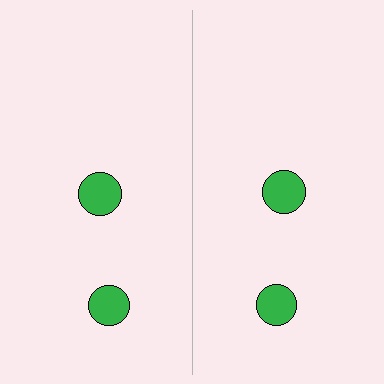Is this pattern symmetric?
Yes, this pattern has bilateral (reflection) symmetry.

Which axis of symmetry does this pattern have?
The pattern has a vertical axis of symmetry running through the center of the image.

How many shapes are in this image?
There are 4 shapes in this image.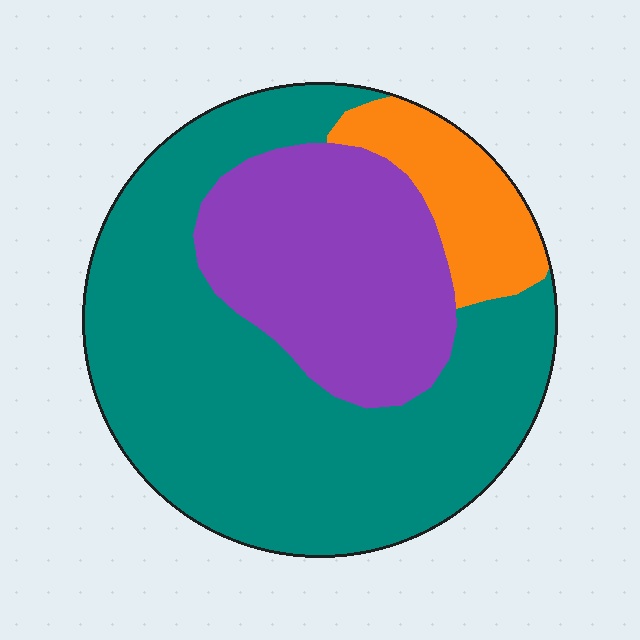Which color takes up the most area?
Teal, at roughly 60%.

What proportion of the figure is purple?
Purple takes up about one quarter (1/4) of the figure.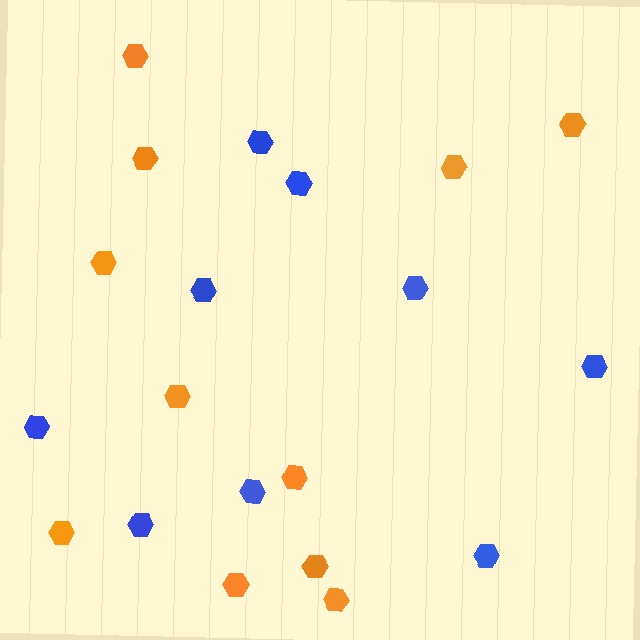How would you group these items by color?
There are 2 groups: one group of orange hexagons (11) and one group of blue hexagons (9).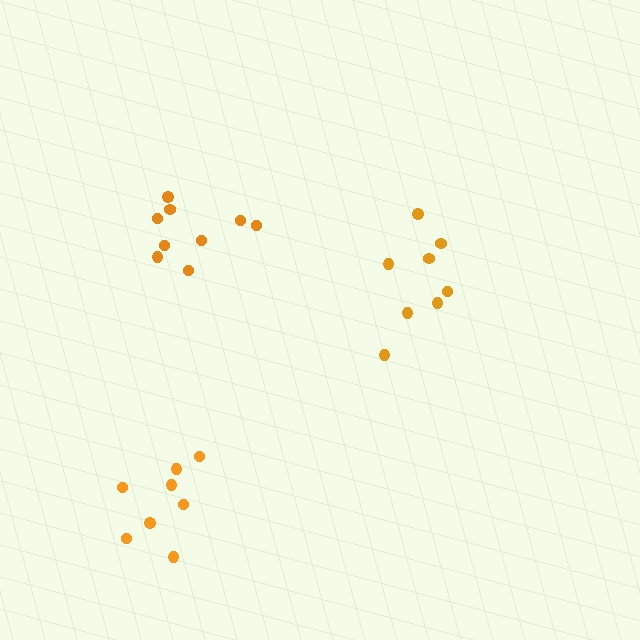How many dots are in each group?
Group 1: 9 dots, Group 2: 8 dots, Group 3: 8 dots (25 total).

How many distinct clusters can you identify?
There are 3 distinct clusters.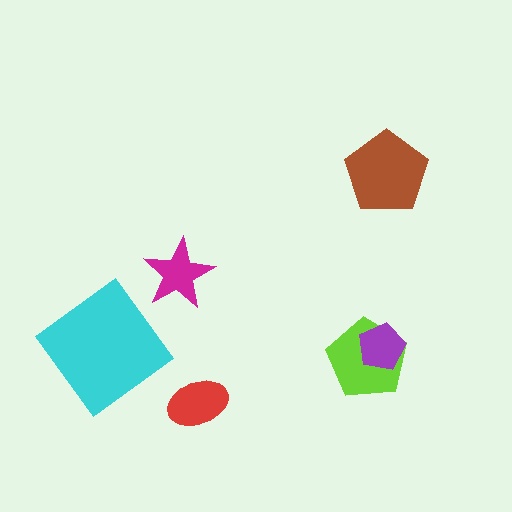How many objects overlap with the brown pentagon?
0 objects overlap with the brown pentagon.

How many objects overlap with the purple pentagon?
1 object overlaps with the purple pentagon.